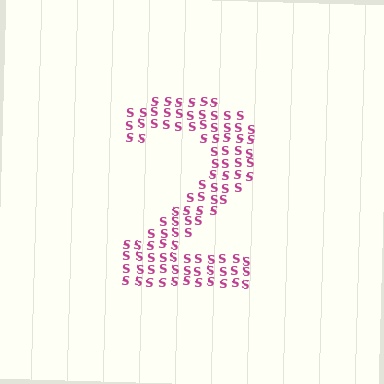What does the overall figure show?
The overall figure shows the digit 2.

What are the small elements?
The small elements are letter S's.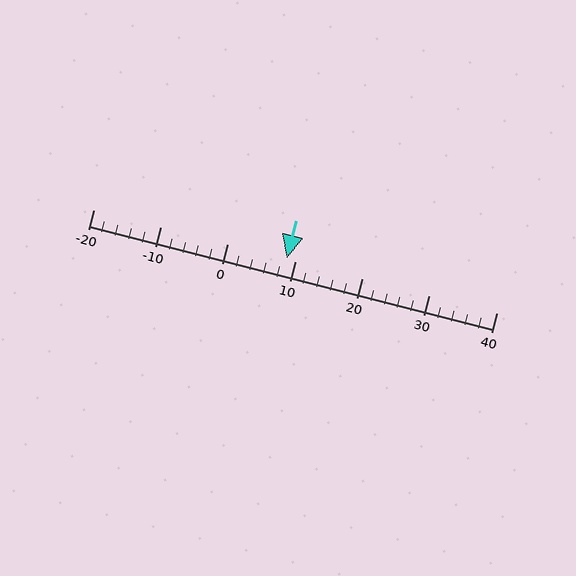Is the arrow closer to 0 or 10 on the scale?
The arrow is closer to 10.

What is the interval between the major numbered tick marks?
The major tick marks are spaced 10 units apart.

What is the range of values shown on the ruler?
The ruler shows values from -20 to 40.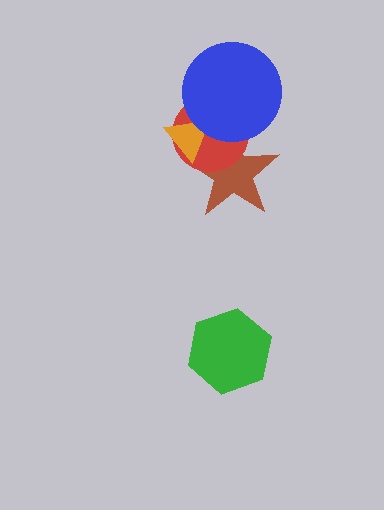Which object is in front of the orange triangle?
The blue circle is in front of the orange triangle.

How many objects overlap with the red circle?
3 objects overlap with the red circle.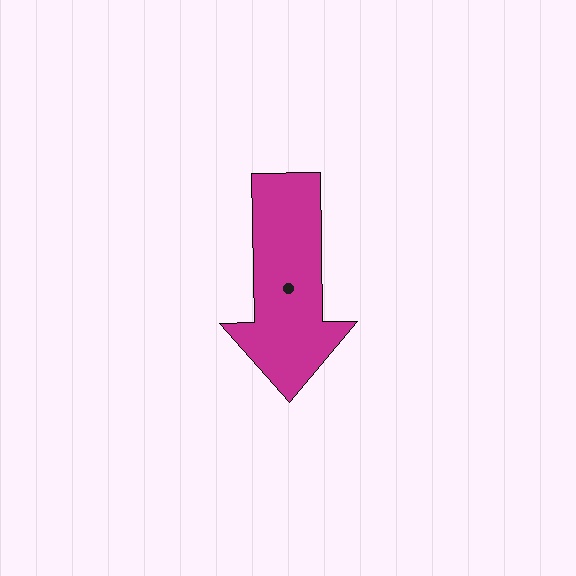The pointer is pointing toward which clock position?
Roughly 6 o'clock.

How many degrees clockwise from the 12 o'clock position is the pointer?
Approximately 179 degrees.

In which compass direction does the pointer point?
South.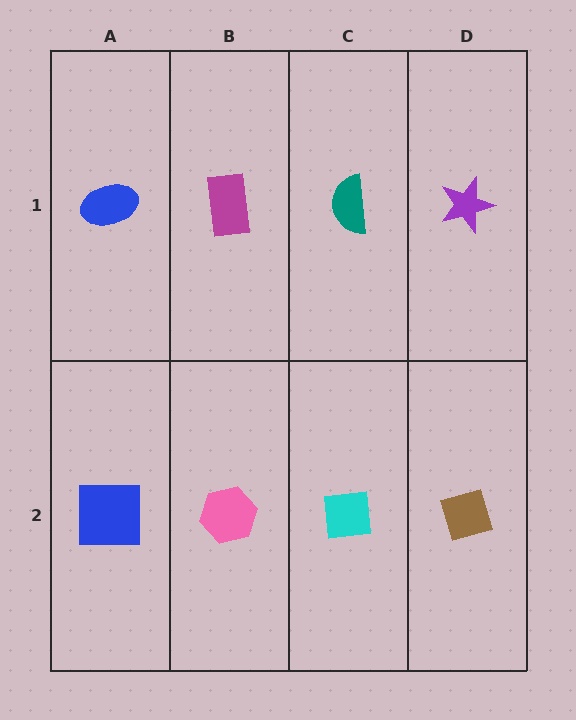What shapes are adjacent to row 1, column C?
A cyan square (row 2, column C), a magenta rectangle (row 1, column B), a purple star (row 1, column D).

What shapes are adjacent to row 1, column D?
A brown diamond (row 2, column D), a teal semicircle (row 1, column C).